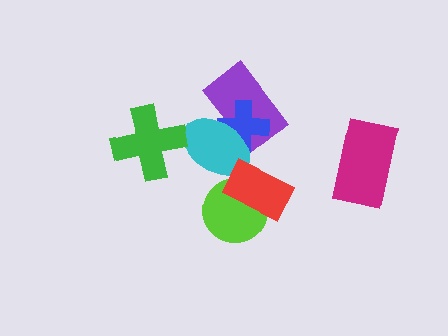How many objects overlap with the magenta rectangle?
0 objects overlap with the magenta rectangle.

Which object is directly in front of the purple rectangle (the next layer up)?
The blue cross is directly in front of the purple rectangle.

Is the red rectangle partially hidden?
No, no other shape covers it.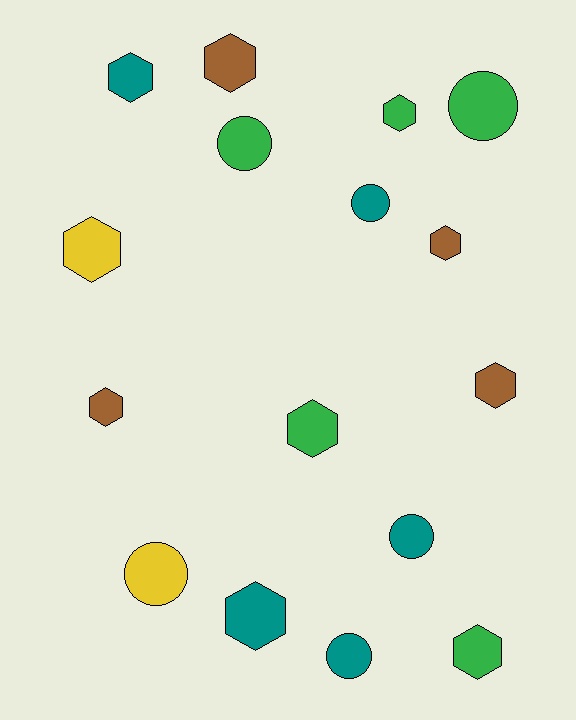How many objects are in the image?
There are 16 objects.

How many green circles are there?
There are 2 green circles.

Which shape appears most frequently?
Hexagon, with 10 objects.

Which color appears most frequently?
Green, with 5 objects.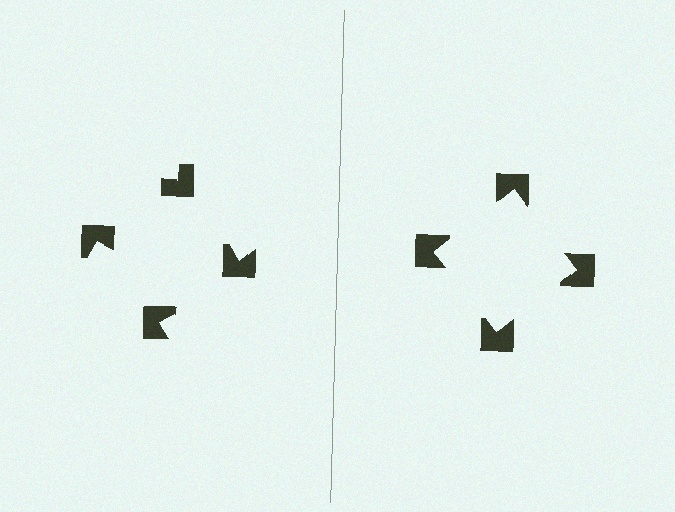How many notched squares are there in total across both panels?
8 — 4 on each side.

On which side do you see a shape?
An illusory square appears on the right side. On the left side the wedge cuts are rotated, so no coherent shape forms.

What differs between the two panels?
The notched squares are positioned identically on both sides; only the wedge orientations differ. On the right they align to a square; on the left they are misaligned.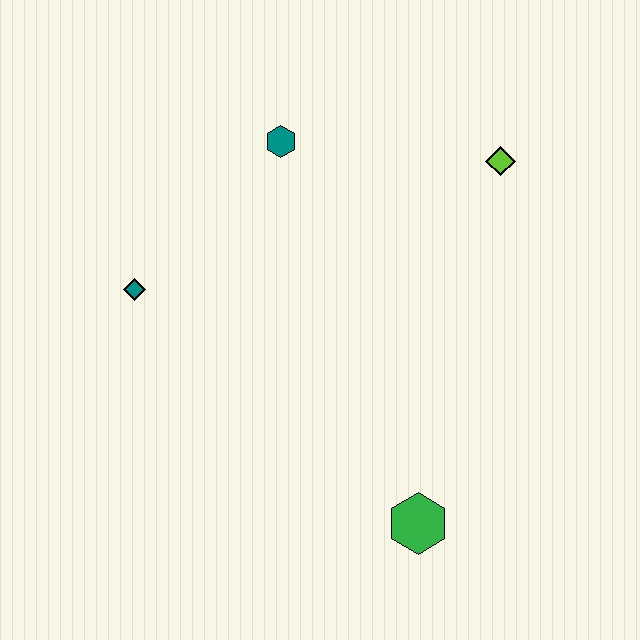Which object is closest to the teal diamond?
The teal hexagon is closest to the teal diamond.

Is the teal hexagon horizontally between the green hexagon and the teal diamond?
Yes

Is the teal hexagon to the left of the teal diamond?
No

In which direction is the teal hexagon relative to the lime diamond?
The teal hexagon is to the left of the lime diamond.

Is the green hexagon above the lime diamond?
No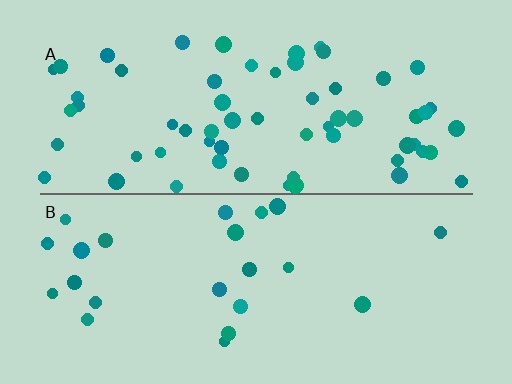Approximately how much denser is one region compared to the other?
Approximately 2.7× — region A over region B.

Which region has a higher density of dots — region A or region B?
A (the top).